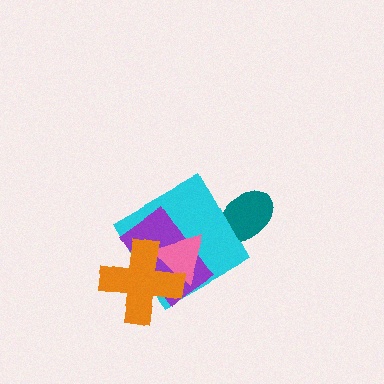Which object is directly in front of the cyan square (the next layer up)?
The purple rectangle is directly in front of the cyan square.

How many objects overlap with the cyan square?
4 objects overlap with the cyan square.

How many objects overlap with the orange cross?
3 objects overlap with the orange cross.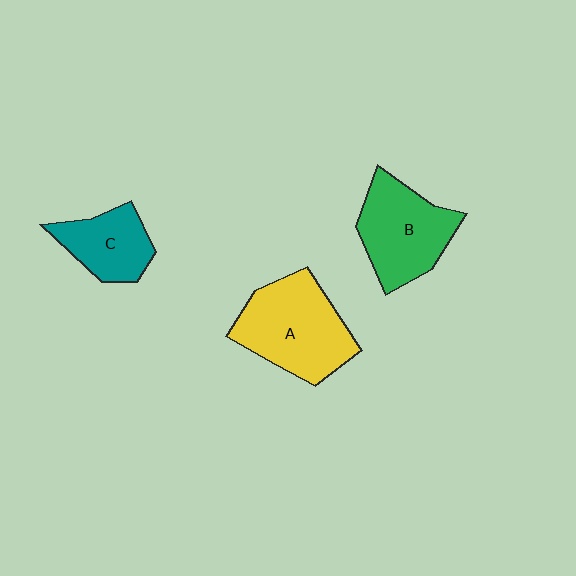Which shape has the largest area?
Shape A (yellow).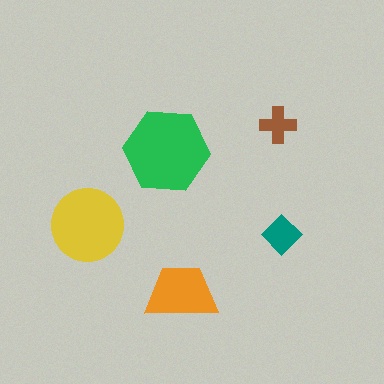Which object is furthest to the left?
The yellow circle is leftmost.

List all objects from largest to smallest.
The green hexagon, the yellow circle, the orange trapezoid, the teal diamond, the brown cross.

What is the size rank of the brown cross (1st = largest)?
5th.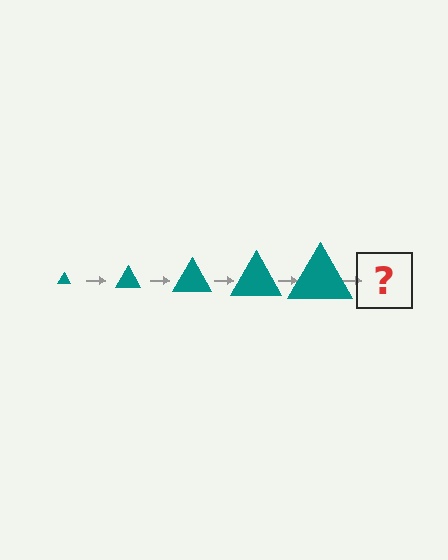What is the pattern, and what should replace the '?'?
The pattern is that the triangle gets progressively larger each step. The '?' should be a teal triangle, larger than the previous one.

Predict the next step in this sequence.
The next step is a teal triangle, larger than the previous one.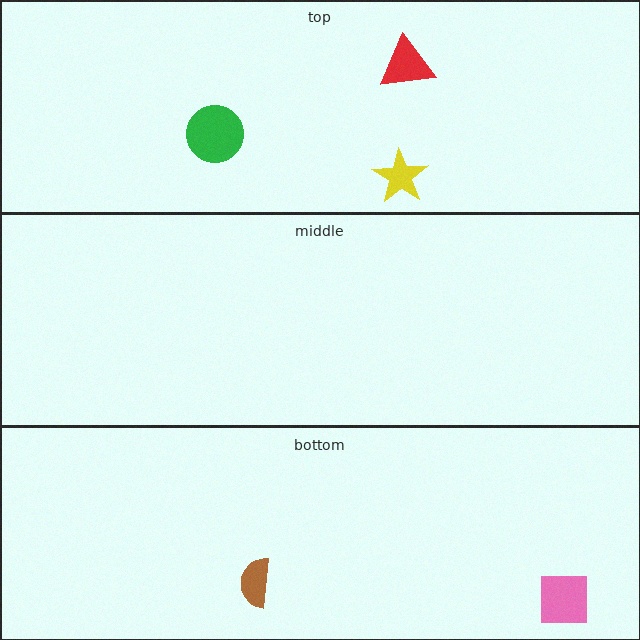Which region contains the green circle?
The top region.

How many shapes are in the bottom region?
2.